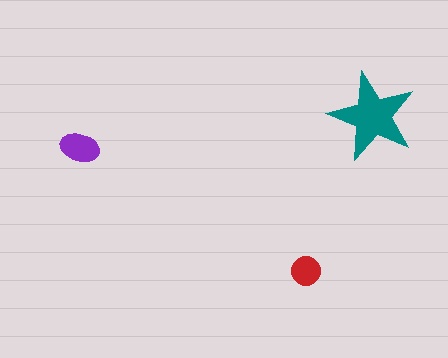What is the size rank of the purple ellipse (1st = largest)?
2nd.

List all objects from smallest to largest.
The red circle, the purple ellipse, the teal star.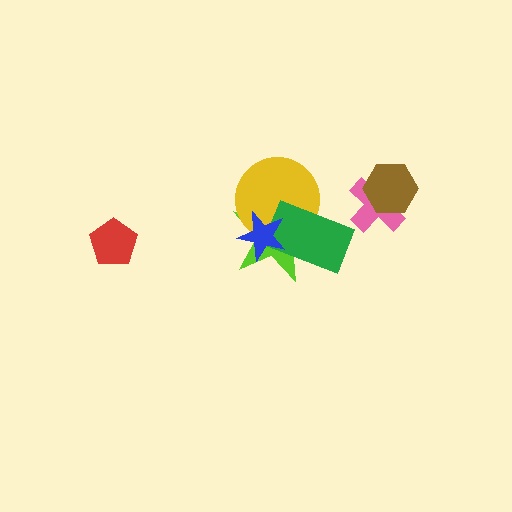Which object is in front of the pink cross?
The brown hexagon is in front of the pink cross.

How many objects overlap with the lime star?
3 objects overlap with the lime star.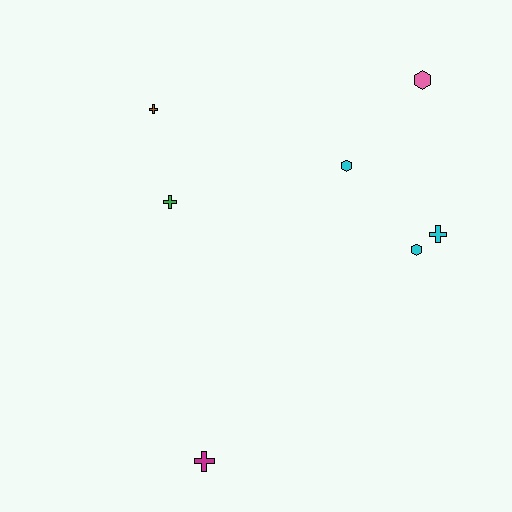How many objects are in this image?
There are 7 objects.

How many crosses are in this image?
There are 4 crosses.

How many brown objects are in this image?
There is 1 brown object.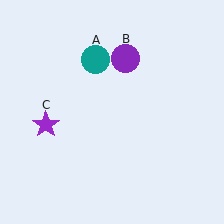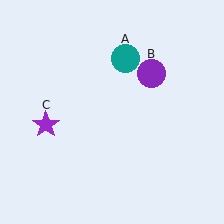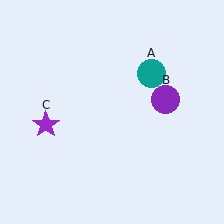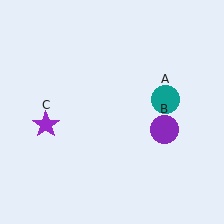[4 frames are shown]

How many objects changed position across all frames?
2 objects changed position: teal circle (object A), purple circle (object B).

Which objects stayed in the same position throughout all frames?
Purple star (object C) remained stationary.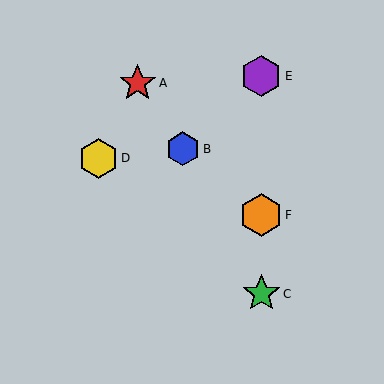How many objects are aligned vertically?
3 objects (C, E, F) are aligned vertically.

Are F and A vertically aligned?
No, F is at x≈261 and A is at x≈138.